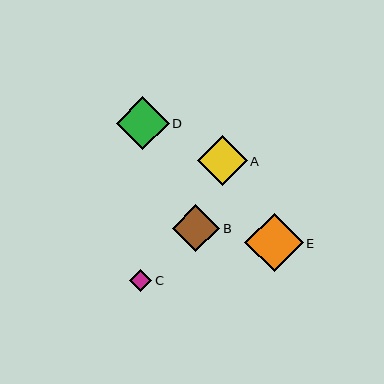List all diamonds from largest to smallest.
From largest to smallest: E, D, A, B, C.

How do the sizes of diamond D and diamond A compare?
Diamond D and diamond A are approximately the same size.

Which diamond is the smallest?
Diamond C is the smallest with a size of approximately 22 pixels.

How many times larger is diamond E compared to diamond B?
Diamond E is approximately 1.2 times the size of diamond B.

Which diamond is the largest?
Diamond E is the largest with a size of approximately 58 pixels.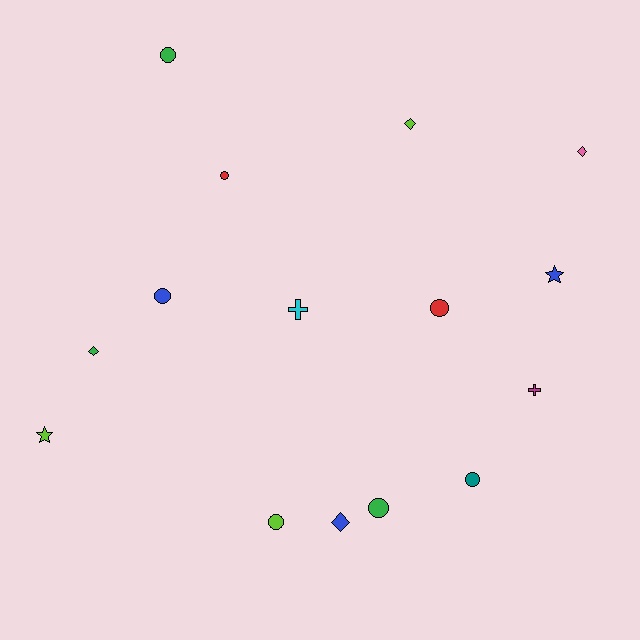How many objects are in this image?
There are 15 objects.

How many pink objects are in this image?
There is 1 pink object.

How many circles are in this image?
There are 7 circles.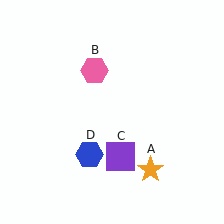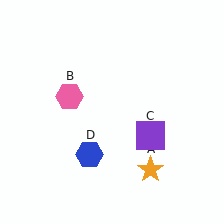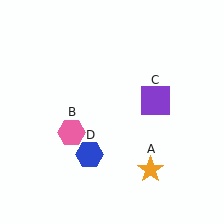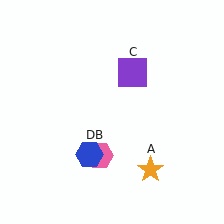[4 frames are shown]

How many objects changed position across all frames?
2 objects changed position: pink hexagon (object B), purple square (object C).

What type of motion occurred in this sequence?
The pink hexagon (object B), purple square (object C) rotated counterclockwise around the center of the scene.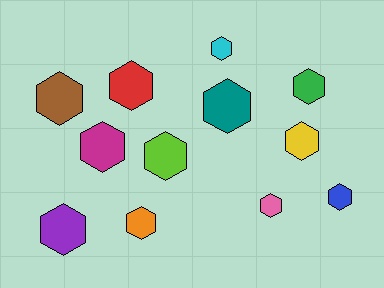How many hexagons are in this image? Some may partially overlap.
There are 12 hexagons.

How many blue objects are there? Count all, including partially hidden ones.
There is 1 blue object.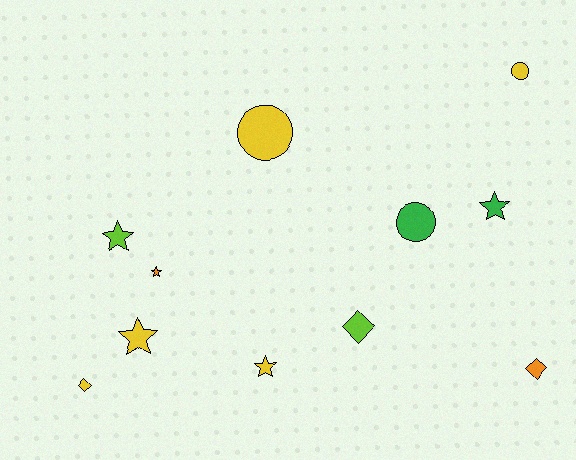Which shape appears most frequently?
Star, with 5 objects.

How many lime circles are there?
There are no lime circles.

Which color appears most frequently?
Yellow, with 5 objects.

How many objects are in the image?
There are 11 objects.